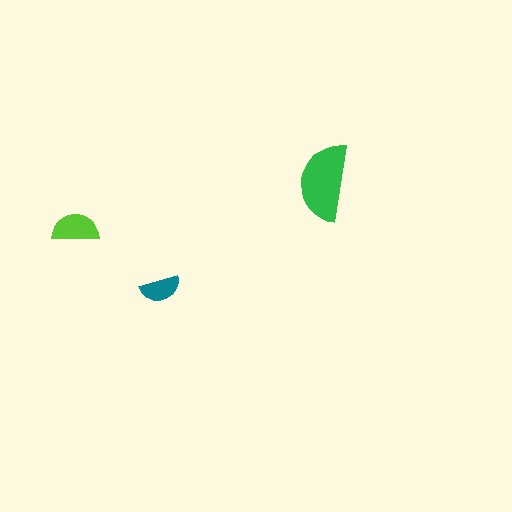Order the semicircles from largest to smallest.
the green one, the lime one, the teal one.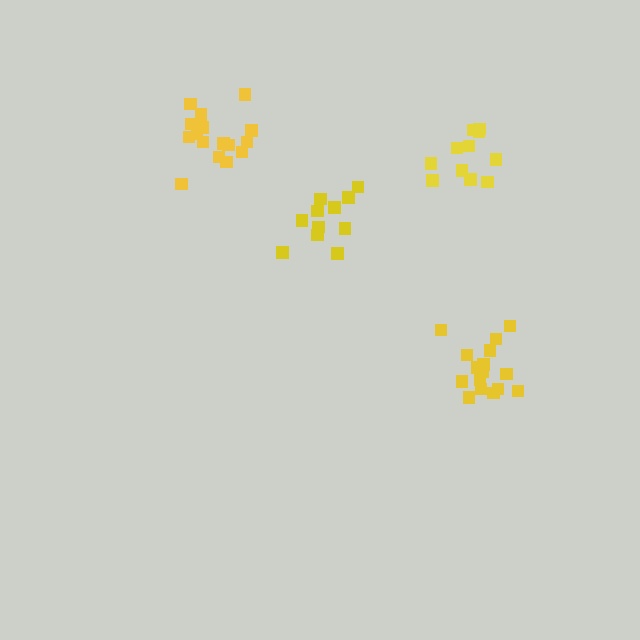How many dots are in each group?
Group 1: 11 dots, Group 2: 16 dots, Group 3: 11 dots, Group 4: 16 dots (54 total).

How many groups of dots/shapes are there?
There are 4 groups.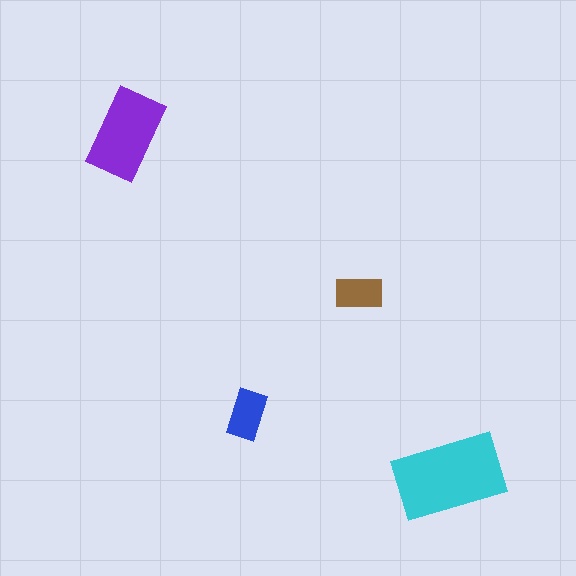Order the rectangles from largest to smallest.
the cyan one, the purple one, the blue one, the brown one.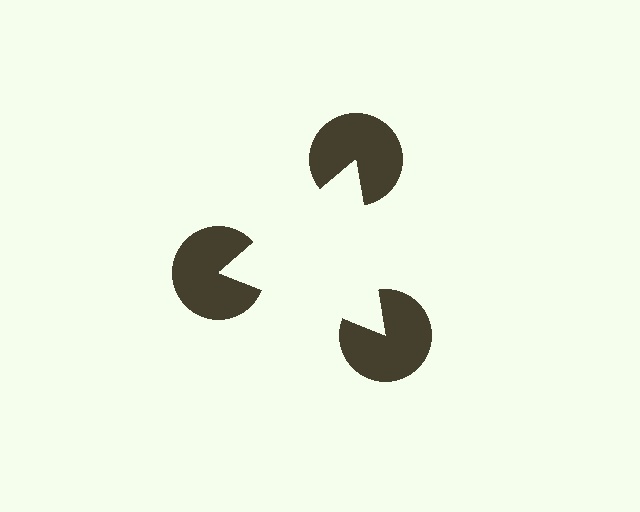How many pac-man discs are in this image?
There are 3 — one at each vertex of the illusory triangle.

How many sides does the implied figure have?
3 sides.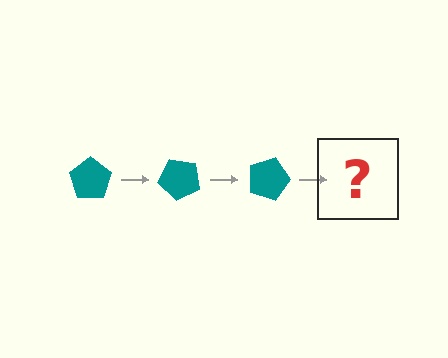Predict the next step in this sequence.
The next step is a teal pentagon rotated 135 degrees.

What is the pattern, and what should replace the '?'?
The pattern is that the pentagon rotates 45 degrees each step. The '?' should be a teal pentagon rotated 135 degrees.